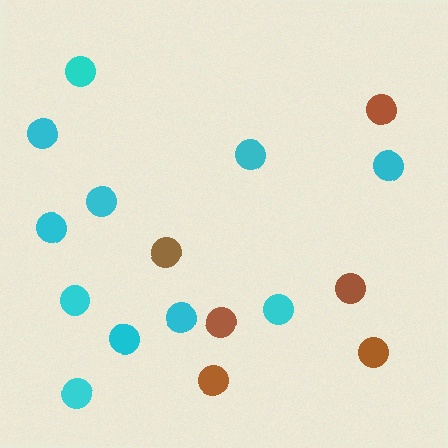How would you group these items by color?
There are 2 groups: one group of cyan circles (11) and one group of brown circles (6).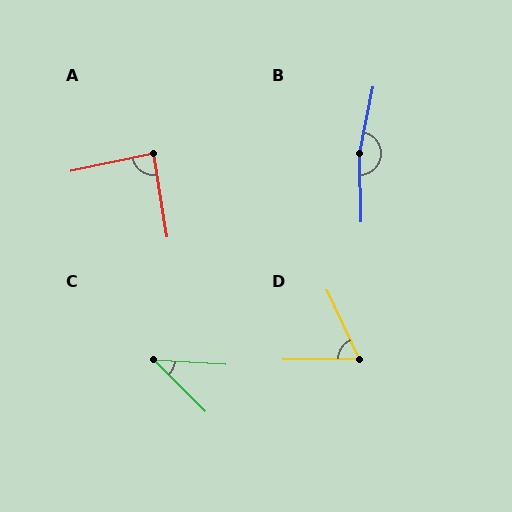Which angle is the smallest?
C, at approximately 42 degrees.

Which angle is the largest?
B, at approximately 167 degrees.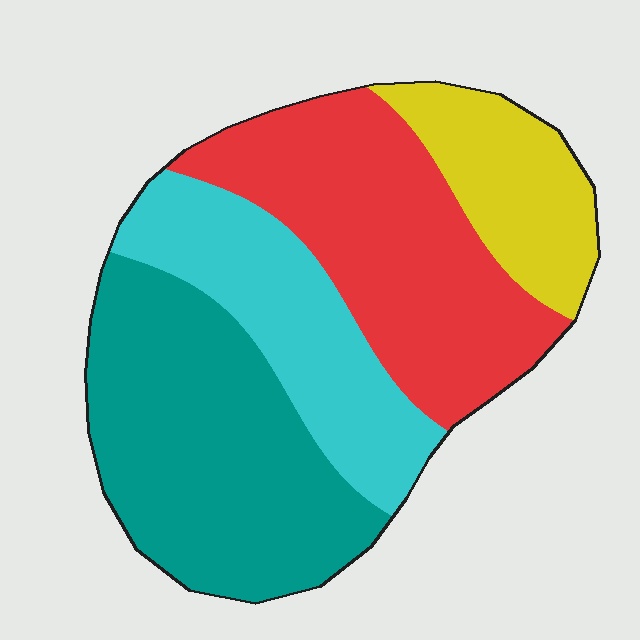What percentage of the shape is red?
Red takes up between a sixth and a third of the shape.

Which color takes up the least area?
Yellow, at roughly 15%.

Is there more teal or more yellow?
Teal.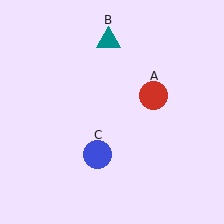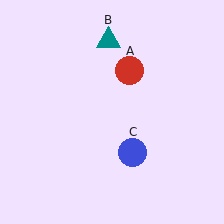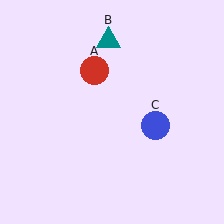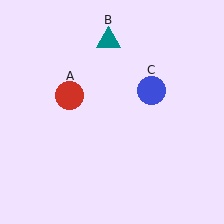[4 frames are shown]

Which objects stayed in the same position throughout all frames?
Teal triangle (object B) remained stationary.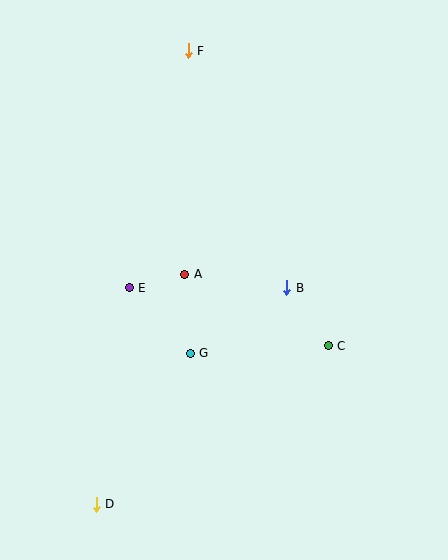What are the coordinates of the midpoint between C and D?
The midpoint between C and D is at (212, 425).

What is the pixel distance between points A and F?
The distance between A and F is 224 pixels.